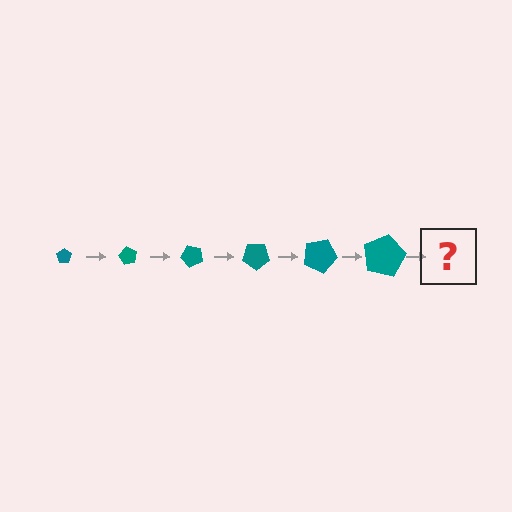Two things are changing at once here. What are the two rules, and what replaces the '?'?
The two rules are that the pentagon grows larger each step and it rotates 60 degrees each step. The '?' should be a pentagon, larger than the previous one and rotated 360 degrees from the start.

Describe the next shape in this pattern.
It should be a pentagon, larger than the previous one and rotated 360 degrees from the start.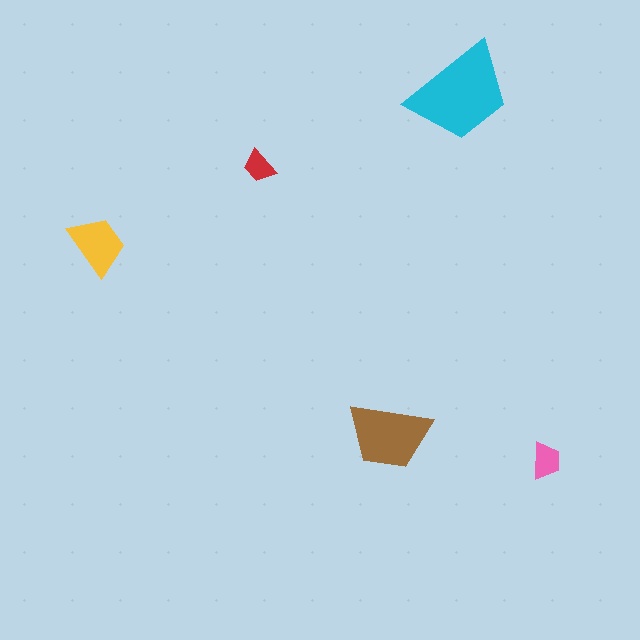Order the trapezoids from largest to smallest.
the cyan one, the brown one, the yellow one, the pink one, the red one.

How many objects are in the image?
There are 5 objects in the image.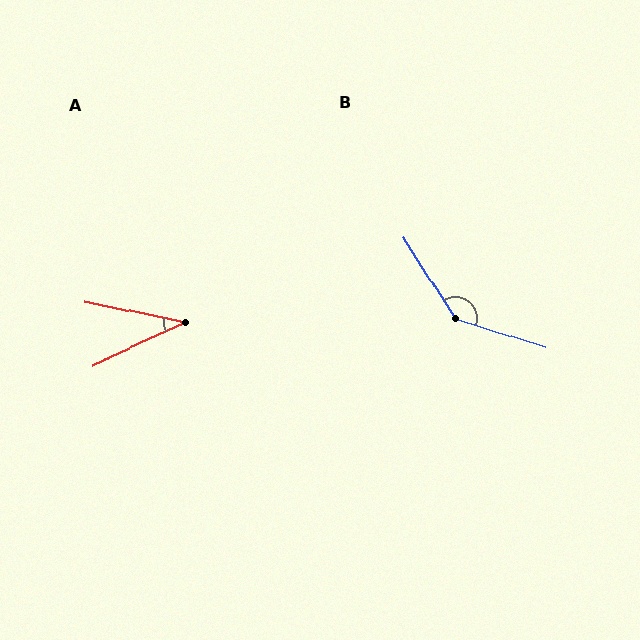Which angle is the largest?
B, at approximately 140 degrees.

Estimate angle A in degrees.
Approximately 36 degrees.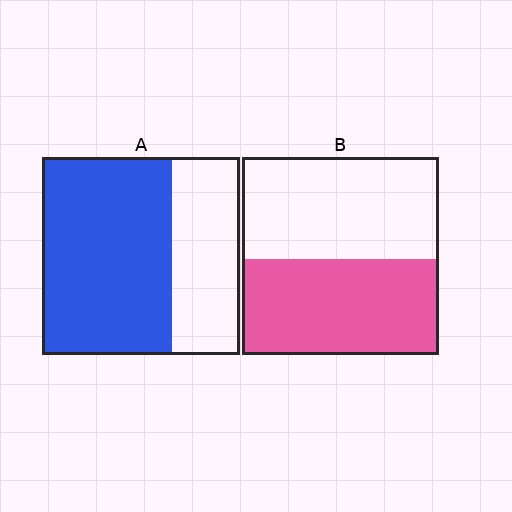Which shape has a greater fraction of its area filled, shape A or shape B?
Shape A.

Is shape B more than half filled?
Roughly half.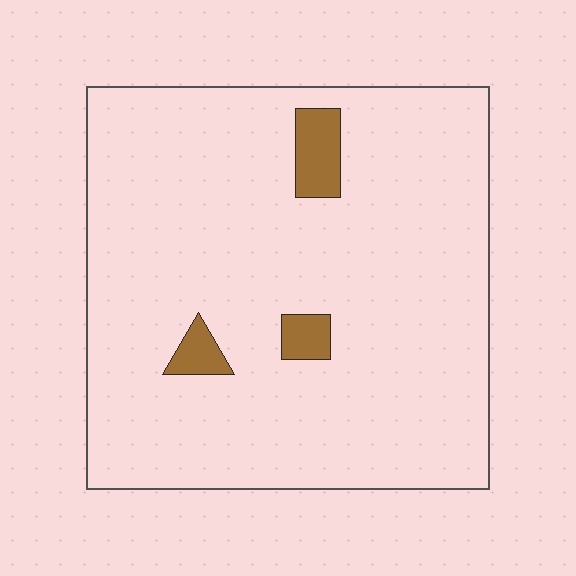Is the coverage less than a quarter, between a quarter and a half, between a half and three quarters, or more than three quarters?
Less than a quarter.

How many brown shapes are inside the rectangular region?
3.